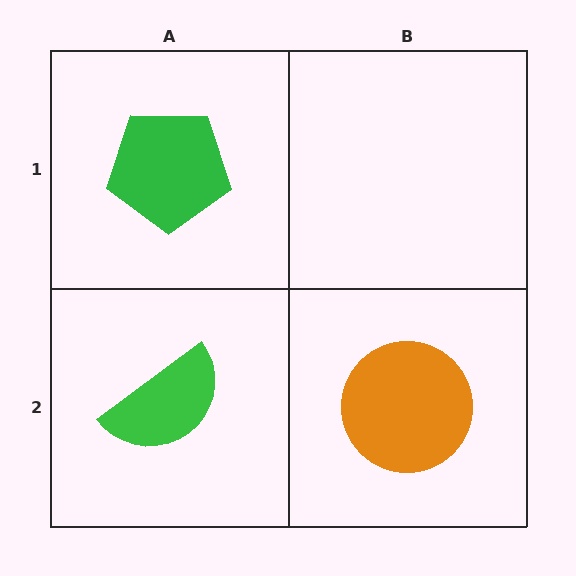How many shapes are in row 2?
2 shapes.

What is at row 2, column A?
A green semicircle.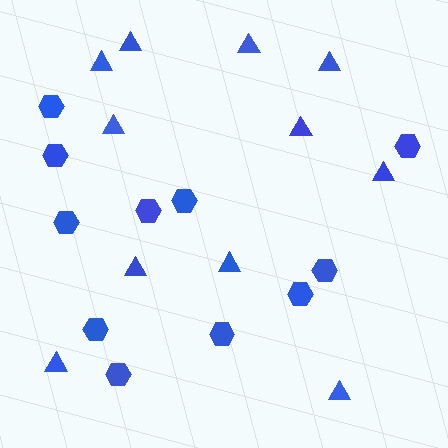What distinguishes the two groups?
There are 2 groups: one group of triangles (11) and one group of hexagons (11).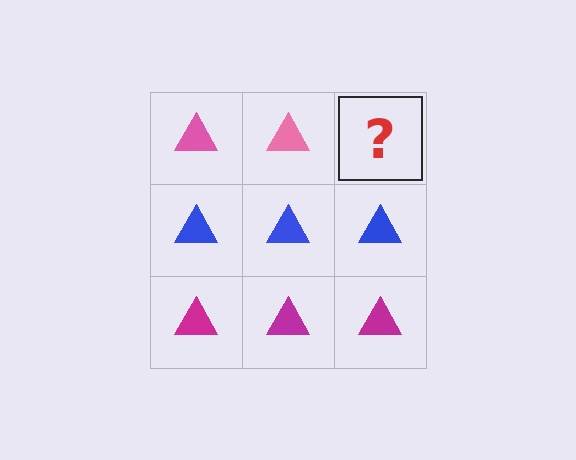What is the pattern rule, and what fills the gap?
The rule is that each row has a consistent color. The gap should be filled with a pink triangle.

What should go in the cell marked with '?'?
The missing cell should contain a pink triangle.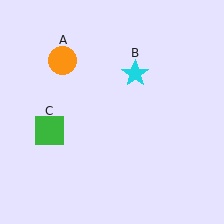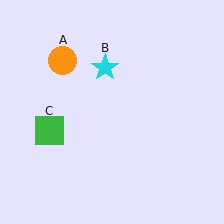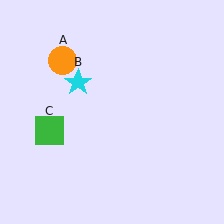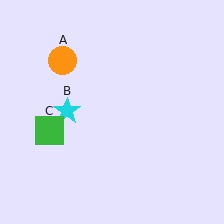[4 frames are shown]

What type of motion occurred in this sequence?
The cyan star (object B) rotated counterclockwise around the center of the scene.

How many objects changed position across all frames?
1 object changed position: cyan star (object B).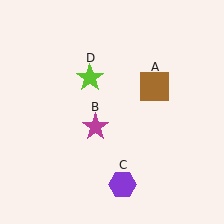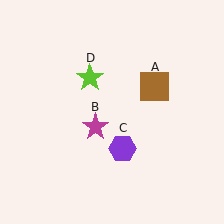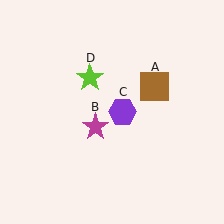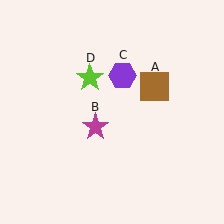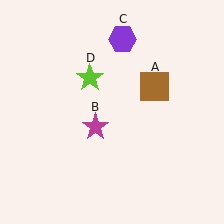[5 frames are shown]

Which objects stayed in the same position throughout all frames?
Brown square (object A) and magenta star (object B) and lime star (object D) remained stationary.